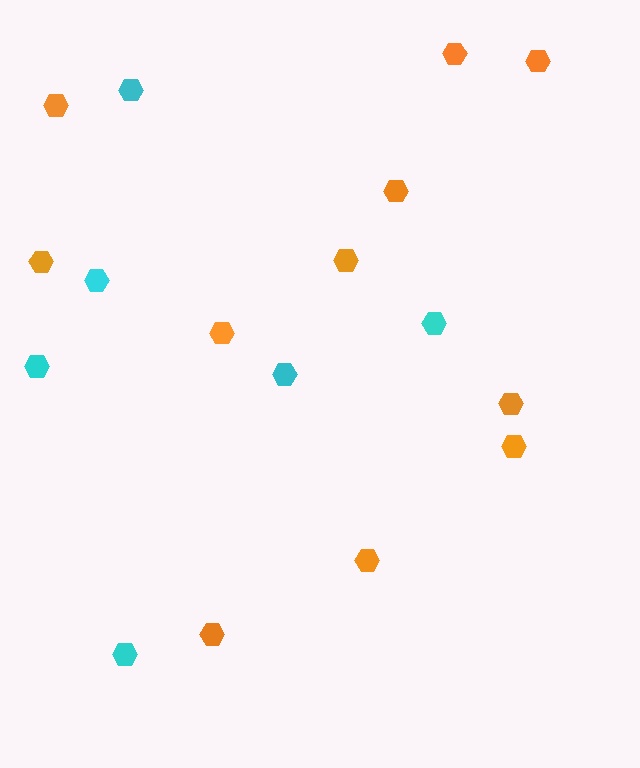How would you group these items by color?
There are 2 groups: one group of cyan hexagons (6) and one group of orange hexagons (11).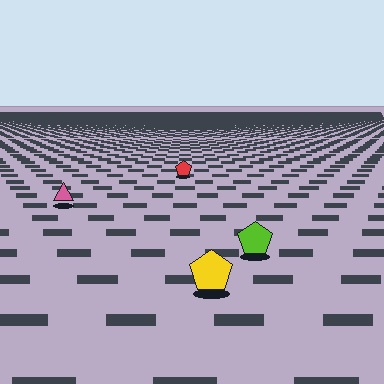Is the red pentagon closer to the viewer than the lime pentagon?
No. The lime pentagon is closer — you can tell from the texture gradient: the ground texture is coarser near it.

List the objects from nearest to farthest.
From nearest to farthest: the yellow pentagon, the lime pentagon, the pink triangle, the red pentagon.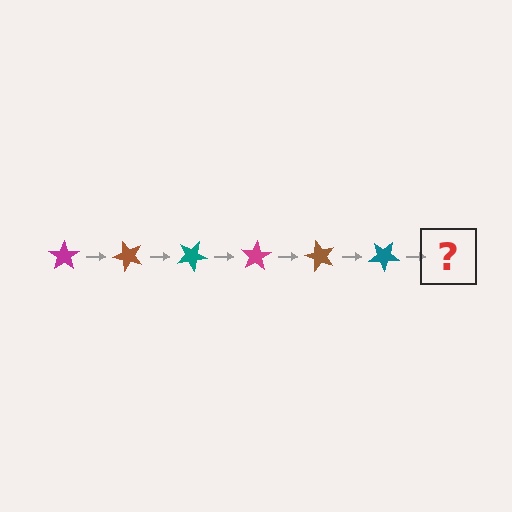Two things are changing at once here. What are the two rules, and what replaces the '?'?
The two rules are that it rotates 50 degrees each step and the color cycles through magenta, brown, and teal. The '?' should be a magenta star, rotated 300 degrees from the start.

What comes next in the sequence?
The next element should be a magenta star, rotated 300 degrees from the start.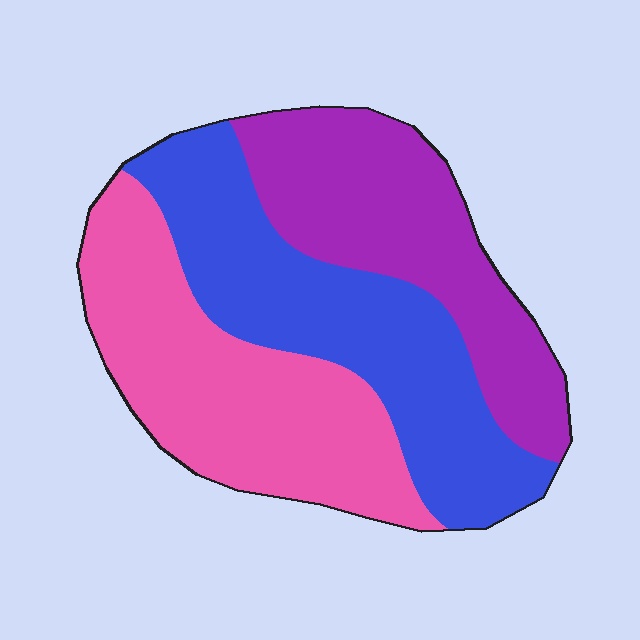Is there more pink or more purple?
Pink.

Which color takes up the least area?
Purple, at roughly 30%.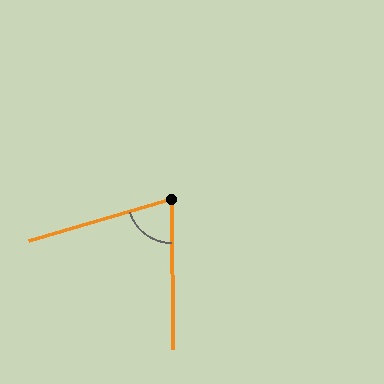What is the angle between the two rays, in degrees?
Approximately 74 degrees.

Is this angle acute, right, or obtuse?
It is acute.